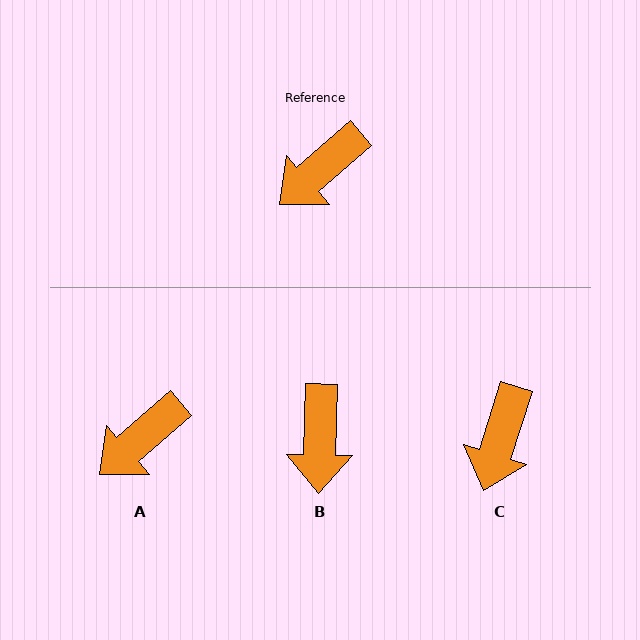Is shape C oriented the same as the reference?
No, it is off by about 31 degrees.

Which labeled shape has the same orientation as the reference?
A.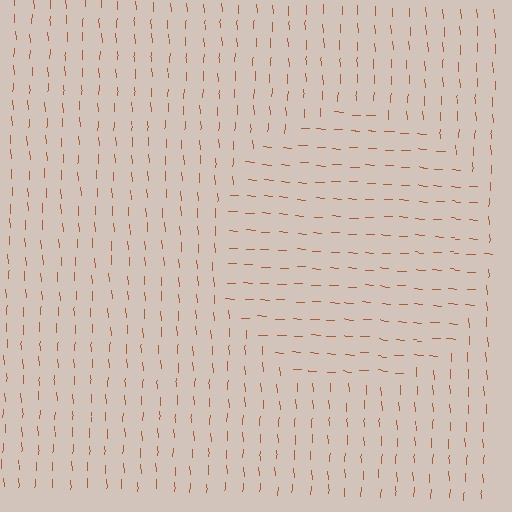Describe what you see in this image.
The image is filled with small brown line segments. A circle region in the image has lines oriented differently from the surrounding lines, creating a visible texture boundary.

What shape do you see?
I see a circle.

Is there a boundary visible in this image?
Yes, there is a texture boundary formed by a change in line orientation.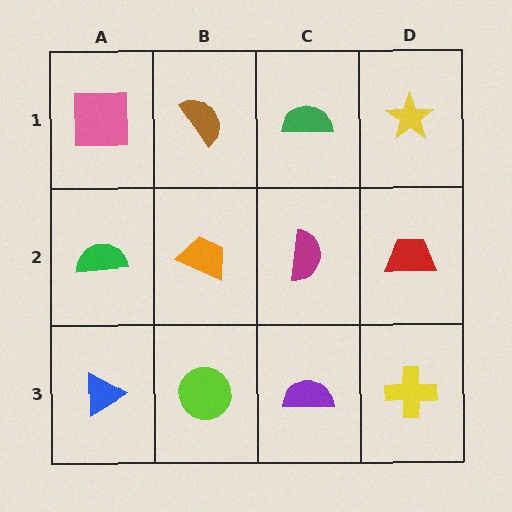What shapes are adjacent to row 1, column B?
An orange trapezoid (row 2, column B), a pink square (row 1, column A), a green semicircle (row 1, column C).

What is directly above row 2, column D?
A yellow star.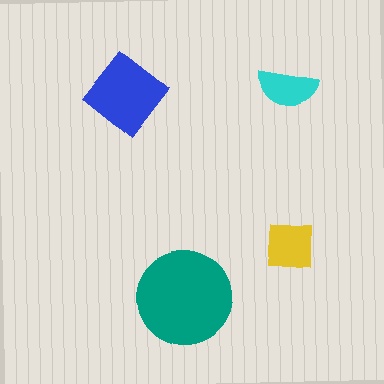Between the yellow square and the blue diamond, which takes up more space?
The blue diamond.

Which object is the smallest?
The cyan semicircle.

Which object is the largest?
The teal circle.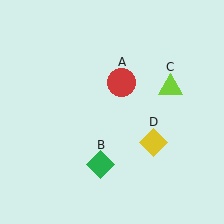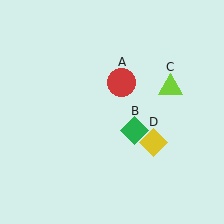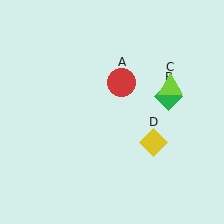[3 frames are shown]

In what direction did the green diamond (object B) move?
The green diamond (object B) moved up and to the right.